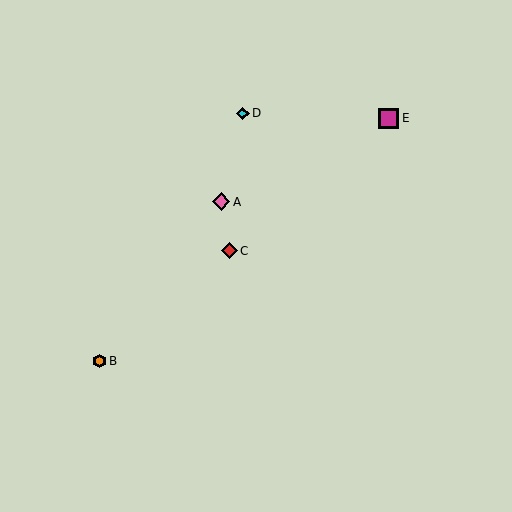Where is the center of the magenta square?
The center of the magenta square is at (389, 118).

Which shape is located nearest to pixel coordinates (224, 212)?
The pink diamond (labeled A) at (221, 202) is nearest to that location.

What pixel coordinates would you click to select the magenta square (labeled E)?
Click at (389, 118) to select the magenta square E.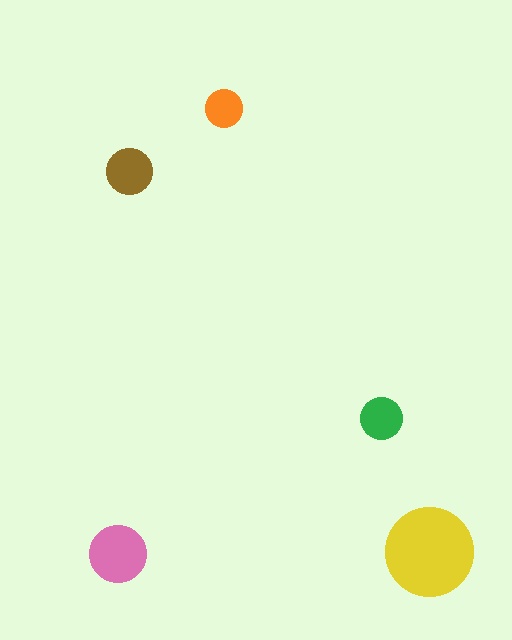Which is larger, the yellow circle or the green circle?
The yellow one.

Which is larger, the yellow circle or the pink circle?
The yellow one.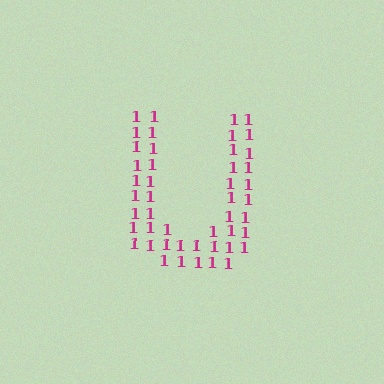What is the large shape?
The large shape is the letter U.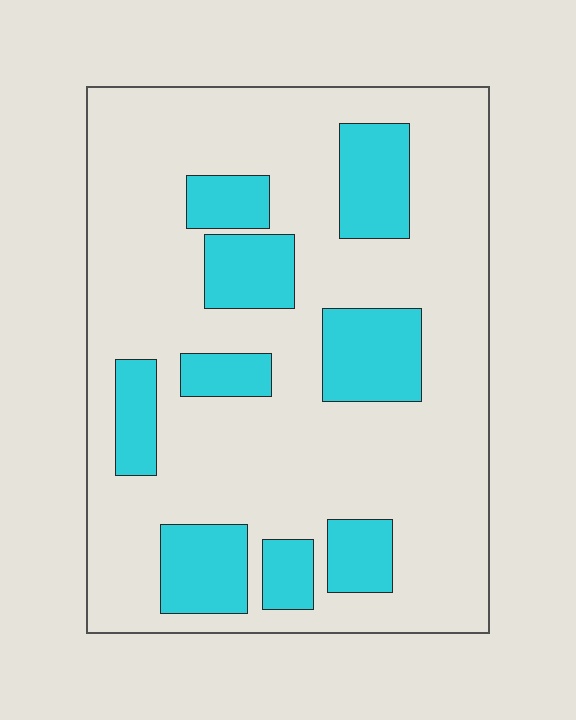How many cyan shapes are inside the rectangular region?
9.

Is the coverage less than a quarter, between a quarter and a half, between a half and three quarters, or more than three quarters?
Less than a quarter.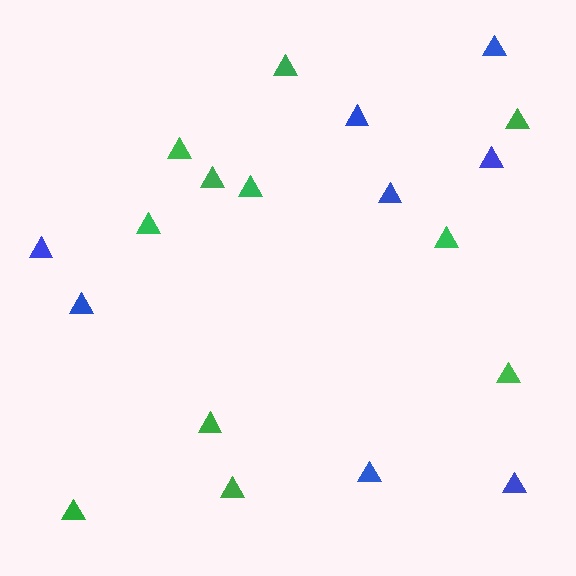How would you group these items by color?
There are 2 groups: one group of blue triangles (8) and one group of green triangles (11).